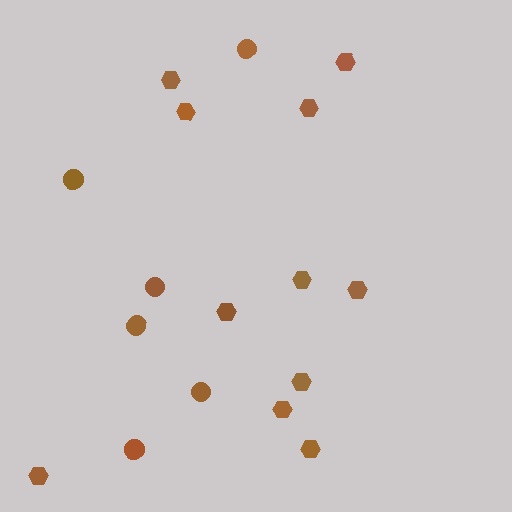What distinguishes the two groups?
There are 2 groups: one group of circles (6) and one group of hexagons (11).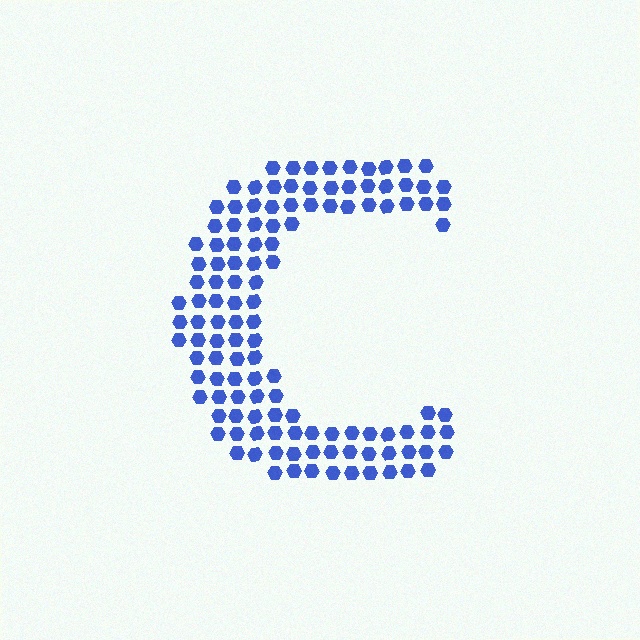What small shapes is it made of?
It is made of small hexagons.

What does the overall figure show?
The overall figure shows the letter C.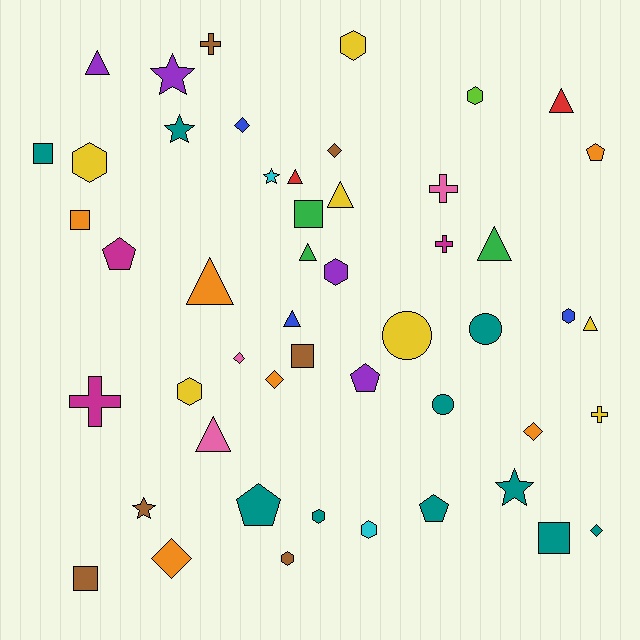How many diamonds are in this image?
There are 7 diamonds.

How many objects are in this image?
There are 50 objects.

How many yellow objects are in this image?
There are 7 yellow objects.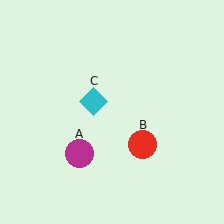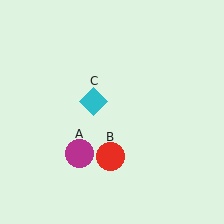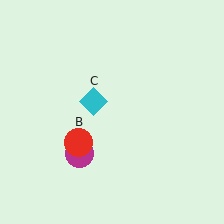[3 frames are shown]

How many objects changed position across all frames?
1 object changed position: red circle (object B).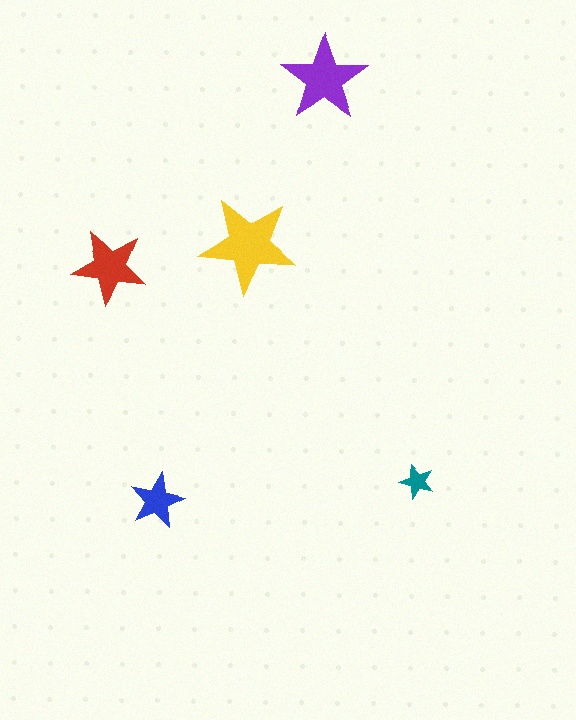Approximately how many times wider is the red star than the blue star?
About 1.5 times wider.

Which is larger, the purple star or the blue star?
The purple one.